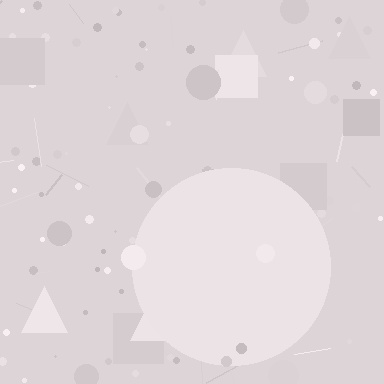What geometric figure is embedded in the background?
A circle is embedded in the background.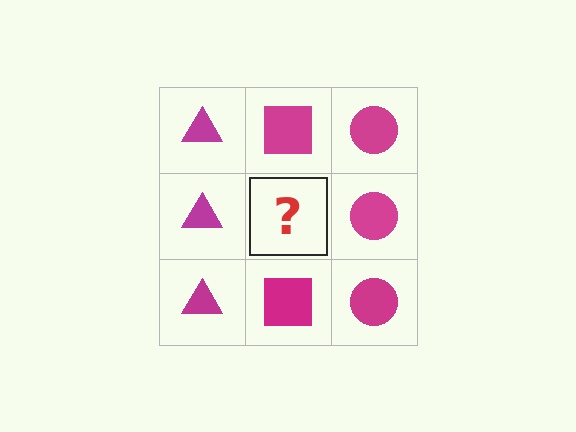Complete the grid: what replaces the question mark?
The question mark should be replaced with a magenta square.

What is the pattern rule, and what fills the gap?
The rule is that each column has a consistent shape. The gap should be filled with a magenta square.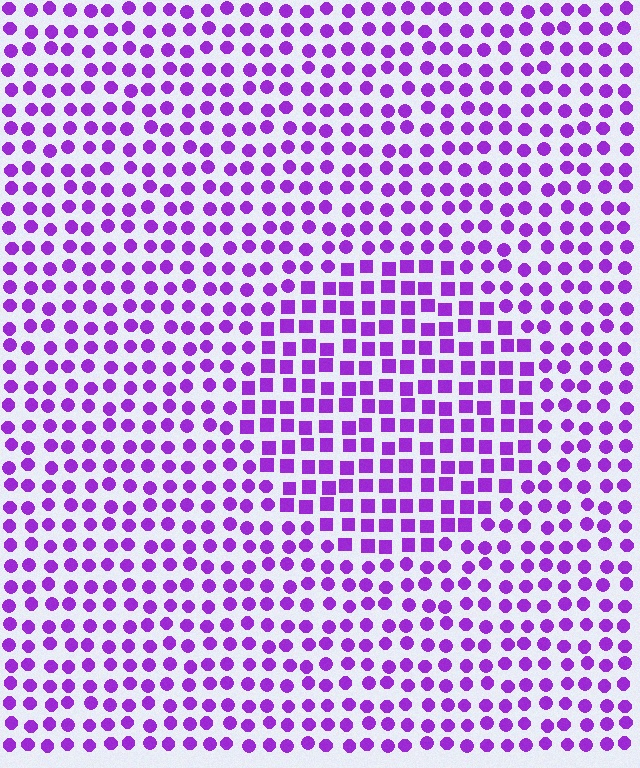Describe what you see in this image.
The image is filled with small purple elements arranged in a uniform grid. A circle-shaped region contains squares, while the surrounding area contains circles. The boundary is defined purely by the change in element shape.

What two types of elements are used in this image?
The image uses squares inside the circle region and circles outside it.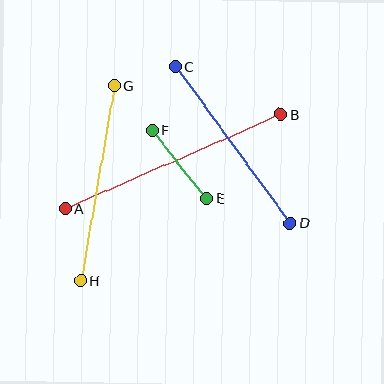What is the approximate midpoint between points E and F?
The midpoint is at approximately (179, 165) pixels.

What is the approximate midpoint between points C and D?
The midpoint is at approximately (233, 145) pixels.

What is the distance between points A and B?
The distance is approximately 235 pixels.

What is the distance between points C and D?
The distance is approximately 194 pixels.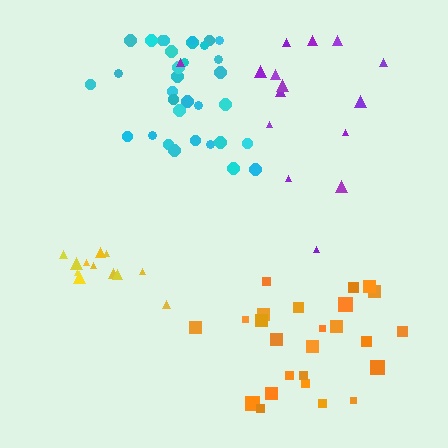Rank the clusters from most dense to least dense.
yellow, cyan, orange, purple.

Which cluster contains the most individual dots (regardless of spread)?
Cyan (33).